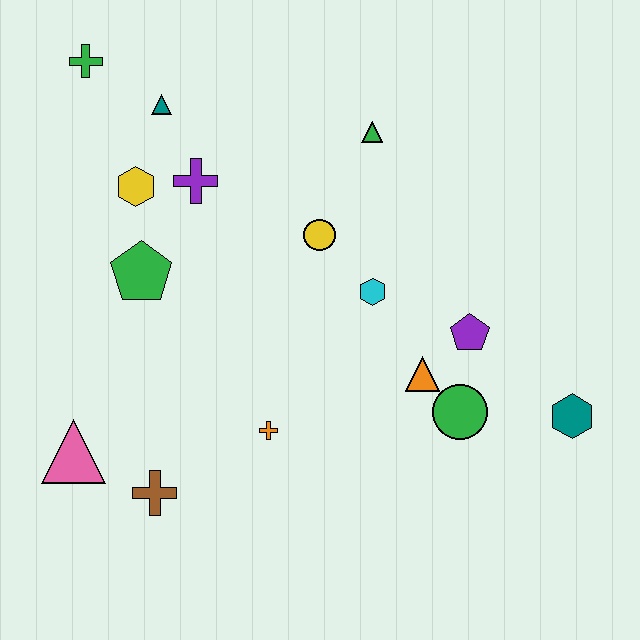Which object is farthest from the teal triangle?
The teal hexagon is farthest from the teal triangle.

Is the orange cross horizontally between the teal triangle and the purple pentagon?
Yes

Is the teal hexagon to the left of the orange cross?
No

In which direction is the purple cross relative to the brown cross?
The purple cross is above the brown cross.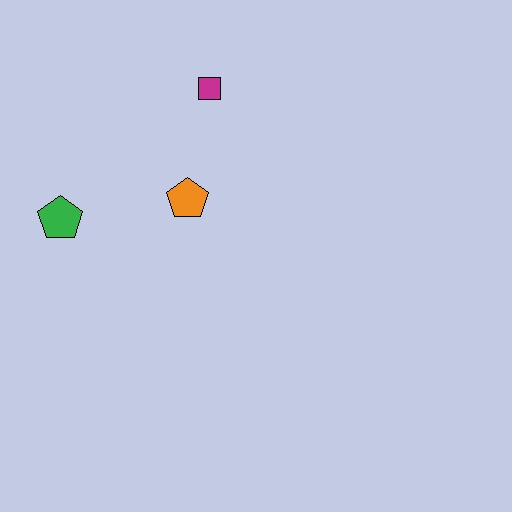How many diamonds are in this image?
There are no diamonds.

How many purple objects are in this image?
There are no purple objects.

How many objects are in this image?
There are 3 objects.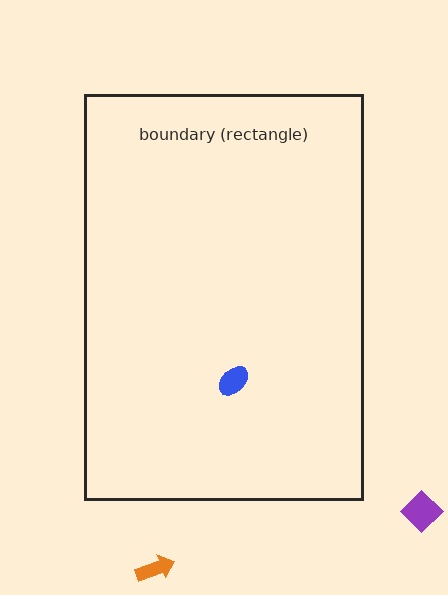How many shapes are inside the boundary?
1 inside, 2 outside.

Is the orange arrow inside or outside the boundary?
Outside.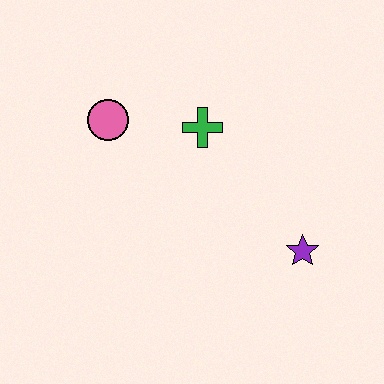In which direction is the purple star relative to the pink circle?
The purple star is to the right of the pink circle.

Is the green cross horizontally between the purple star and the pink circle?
Yes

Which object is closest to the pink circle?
The green cross is closest to the pink circle.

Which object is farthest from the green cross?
The purple star is farthest from the green cross.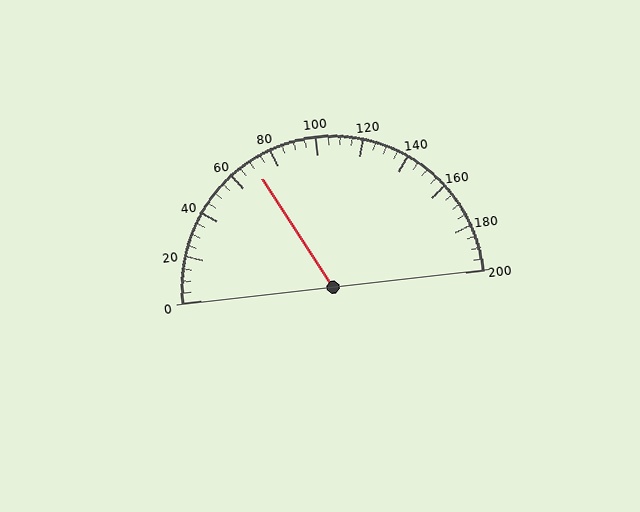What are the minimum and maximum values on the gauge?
The gauge ranges from 0 to 200.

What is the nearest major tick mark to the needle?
The nearest major tick mark is 80.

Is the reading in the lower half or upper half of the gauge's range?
The reading is in the lower half of the range (0 to 200).